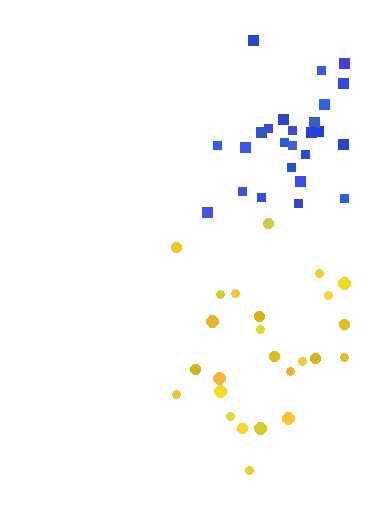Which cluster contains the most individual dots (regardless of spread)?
Blue (25).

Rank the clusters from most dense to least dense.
blue, yellow.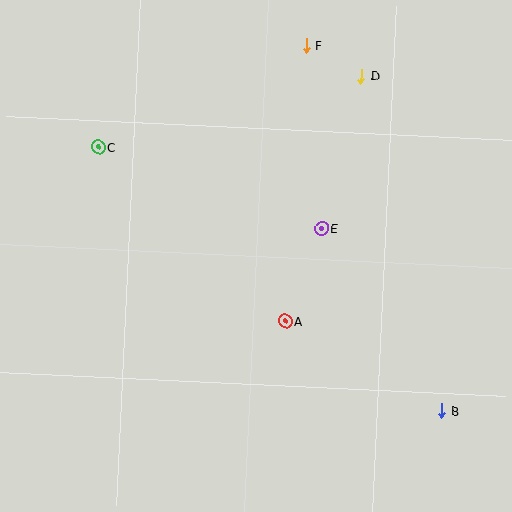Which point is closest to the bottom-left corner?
Point A is closest to the bottom-left corner.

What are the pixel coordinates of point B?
Point B is at (442, 411).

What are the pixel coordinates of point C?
Point C is at (98, 147).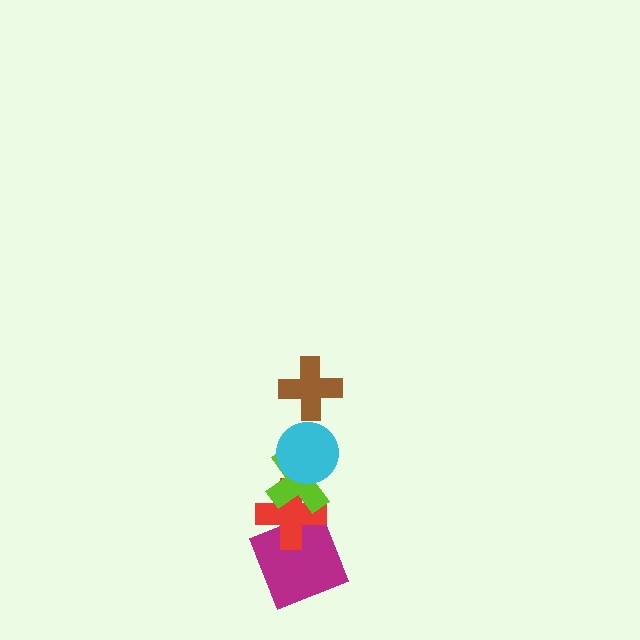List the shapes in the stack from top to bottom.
From top to bottom: the brown cross, the cyan circle, the lime cross, the red cross, the magenta square.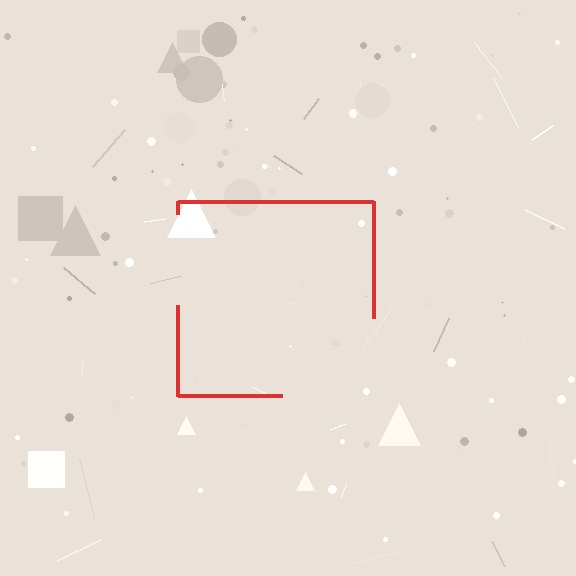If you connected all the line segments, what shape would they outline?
They would outline a square.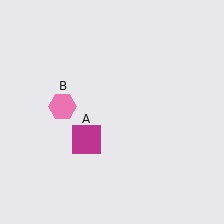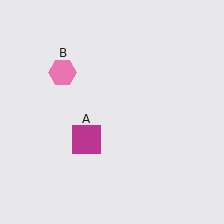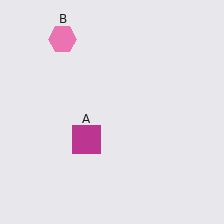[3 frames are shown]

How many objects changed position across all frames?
1 object changed position: pink hexagon (object B).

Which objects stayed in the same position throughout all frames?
Magenta square (object A) remained stationary.